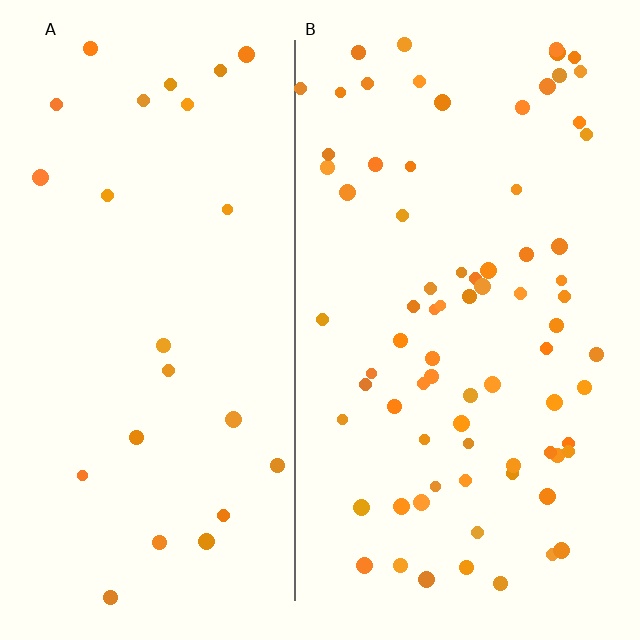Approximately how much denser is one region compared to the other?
Approximately 3.2× — region B over region A.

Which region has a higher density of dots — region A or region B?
B (the right).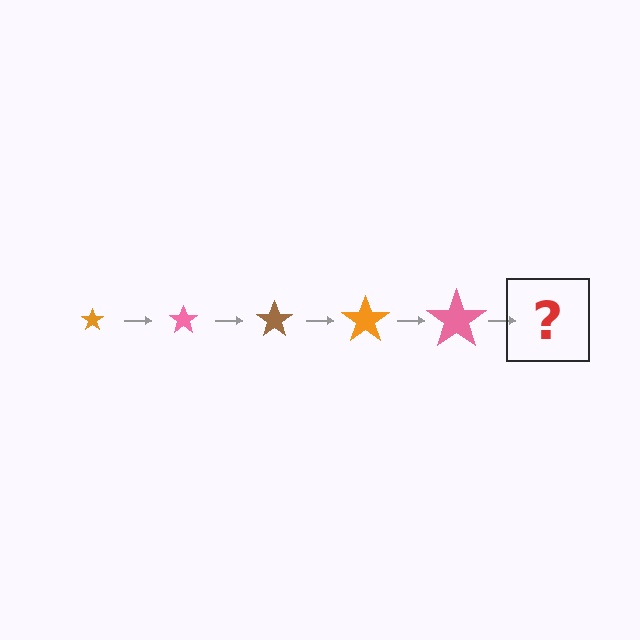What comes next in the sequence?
The next element should be a brown star, larger than the previous one.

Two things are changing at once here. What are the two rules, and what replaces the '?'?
The two rules are that the star grows larger each step and the color cycles through orange, pink, and brown. The '?' should be a brown star, larger than the previous one.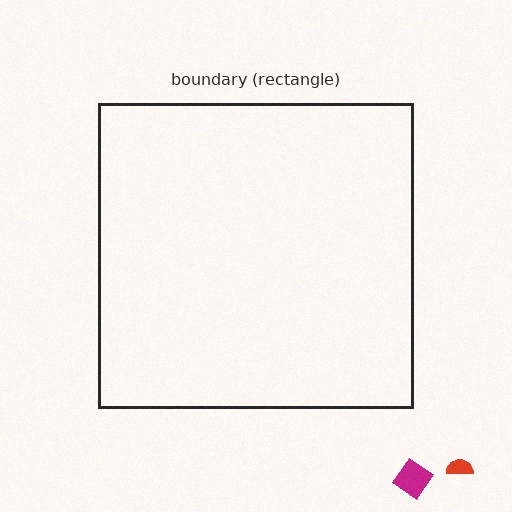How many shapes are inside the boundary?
0 inside, 2 outside.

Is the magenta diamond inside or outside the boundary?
Outside.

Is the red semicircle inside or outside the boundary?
Outside.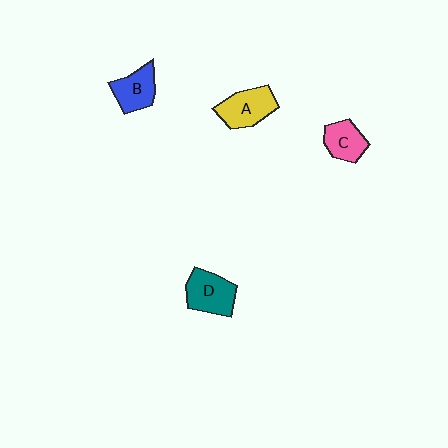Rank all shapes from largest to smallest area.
From largest to smallest: A (yellow), D (teal), B (blue), C (pink).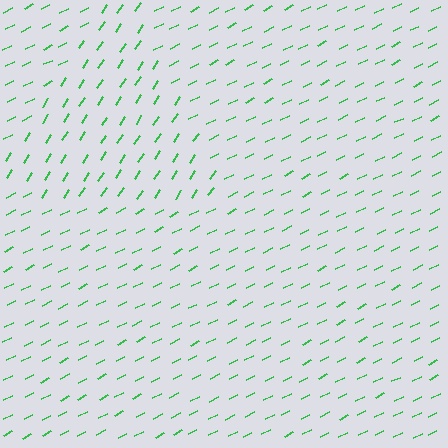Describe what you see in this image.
The image is filled with small green line segments. A triangle region in the image has lines oriented differently from the surrounding lines, creating a visible texture boundary.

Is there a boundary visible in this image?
Yes, there is a texture boundary formed by a change in line orientation.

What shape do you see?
I see a triangle.